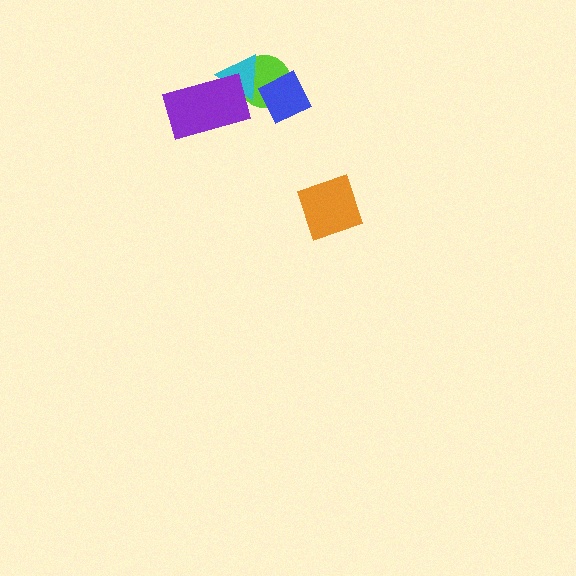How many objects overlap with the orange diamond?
0 objects overlap with the orange diamond.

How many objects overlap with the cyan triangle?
3 objects overlap with the cyan triangle.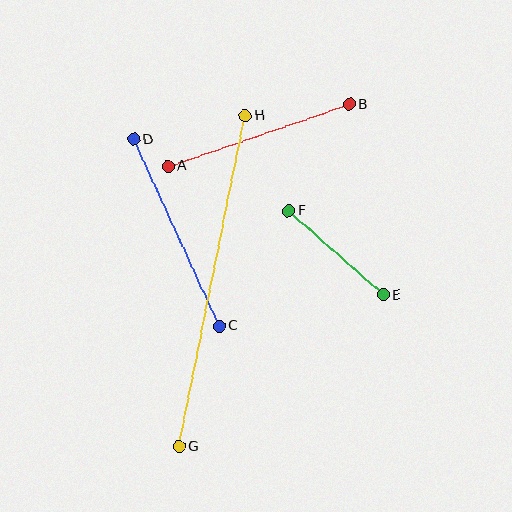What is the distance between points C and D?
The distance is approximately 206 pixels.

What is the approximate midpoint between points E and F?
The midpoint is at approximately (336, 253) pixels.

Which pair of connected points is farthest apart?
Points G and H are farthest apart.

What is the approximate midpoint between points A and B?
The midpoint is at approximately (259, 135) pixels.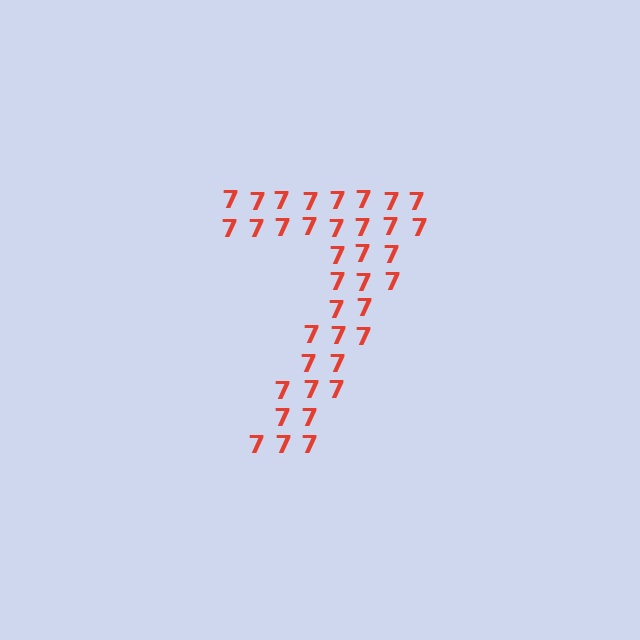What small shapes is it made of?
It is made of small digit 7's.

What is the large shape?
The large shape is the digit 7.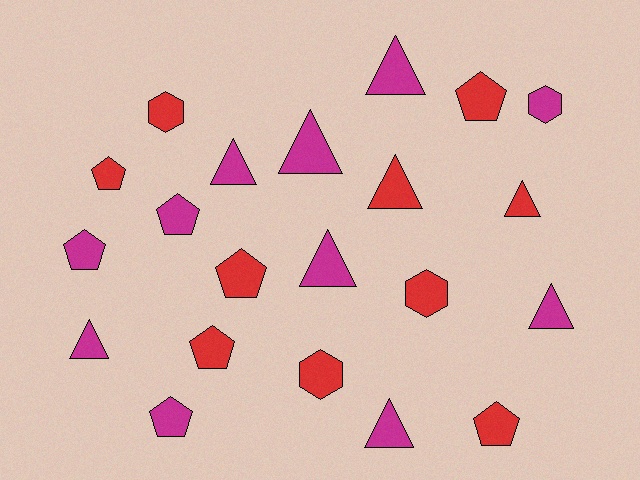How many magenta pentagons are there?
There are 3 magenta pentagons.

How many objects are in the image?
There are 21 objects.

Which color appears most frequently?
Magenta, with 11 objects.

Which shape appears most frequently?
Triangle, with 9 objects.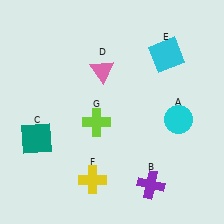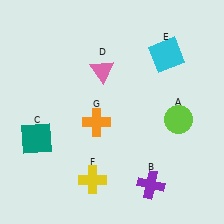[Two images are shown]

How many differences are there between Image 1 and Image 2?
There are 2 differences between the two images.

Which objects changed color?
A changed from cyan to lime. G changed from lime to orange.